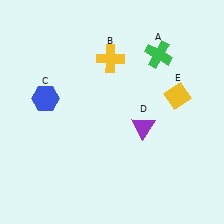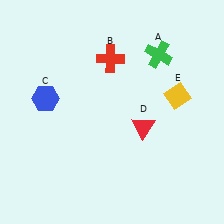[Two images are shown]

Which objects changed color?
B changed from yellow to red. D changed from purple to red.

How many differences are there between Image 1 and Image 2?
There are 2 differences between the two images.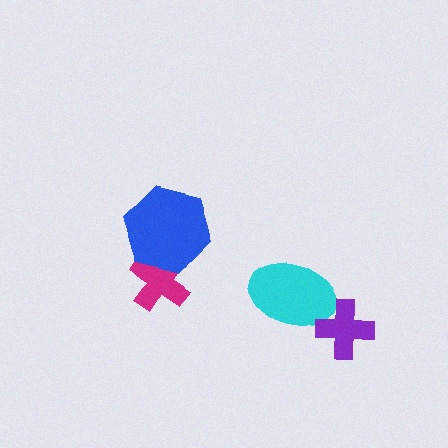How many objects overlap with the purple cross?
1 object overlaps with the purple cross.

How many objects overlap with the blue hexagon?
1 object overlaps with the blue hexagon.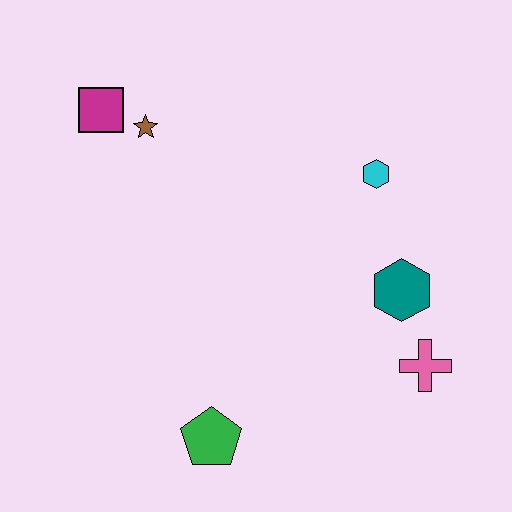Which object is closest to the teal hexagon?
The pink cross is closest to the teal hexagon.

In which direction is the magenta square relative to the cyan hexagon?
The magenta square is to the left of the cyan hexagon.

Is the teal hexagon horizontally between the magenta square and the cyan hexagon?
No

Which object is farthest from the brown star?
The pink cross is farthest from the brown star.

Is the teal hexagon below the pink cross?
No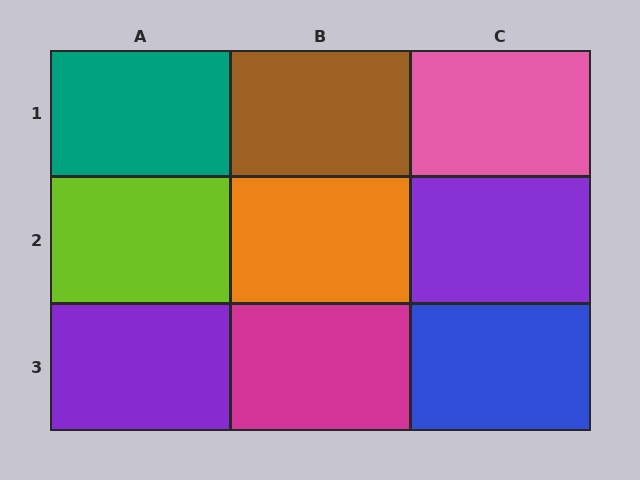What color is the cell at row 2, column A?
Lime.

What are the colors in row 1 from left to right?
Teal, brown, pink.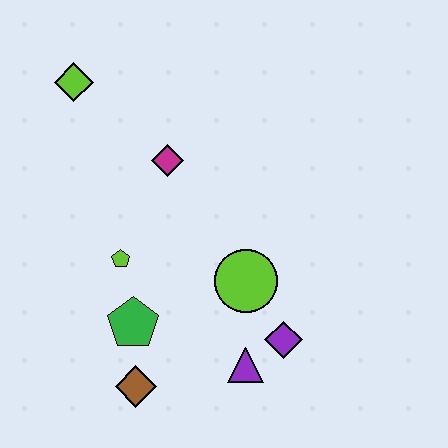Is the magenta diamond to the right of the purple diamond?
No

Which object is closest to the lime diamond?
The magenta diamond is closest to the lime diamond.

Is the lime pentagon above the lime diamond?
No